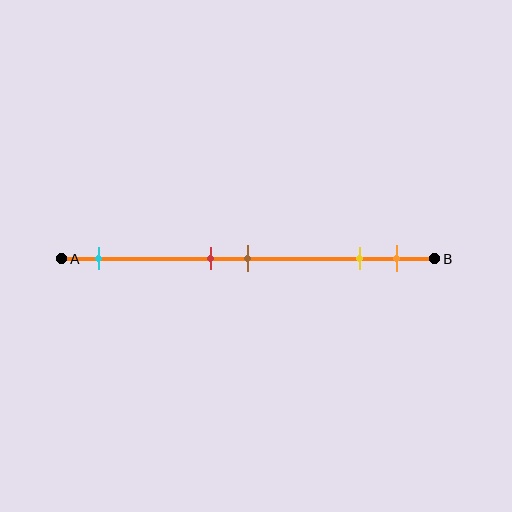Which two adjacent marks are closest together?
The red and brown marks are the closest adjacent pair.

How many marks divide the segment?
There are 5 marks dividing the segment.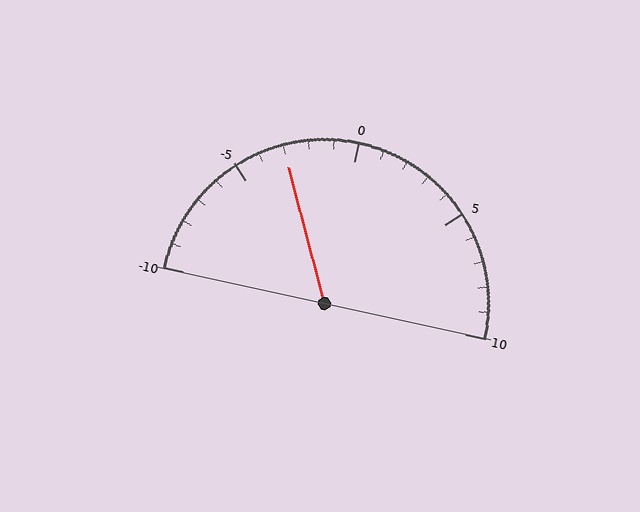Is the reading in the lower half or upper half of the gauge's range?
The reading is in the lower half of the range (-10 to 10).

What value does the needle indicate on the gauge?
The needle indicates approximately -3.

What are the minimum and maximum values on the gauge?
The gauge ranges from -10 to 10.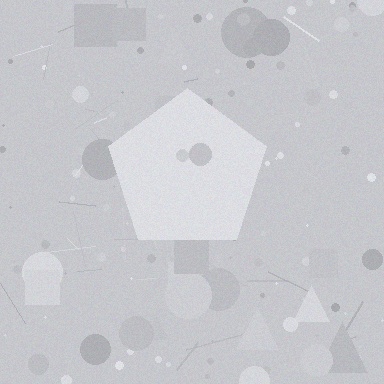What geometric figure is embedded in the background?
A pentagon is embedded in the background.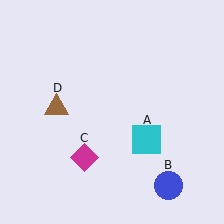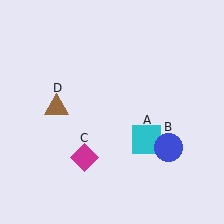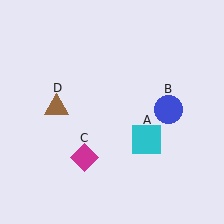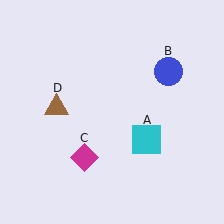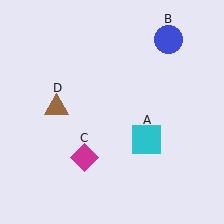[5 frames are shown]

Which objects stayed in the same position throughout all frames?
Cyan square (object A) and magenta diamond (object C) and brown triangle (object D) remained stationary.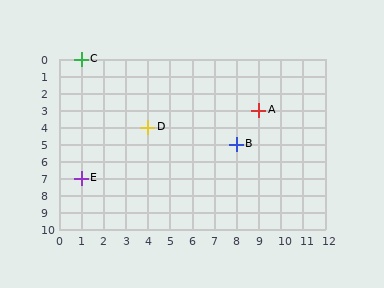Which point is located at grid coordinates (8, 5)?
Point B is at (8, 5).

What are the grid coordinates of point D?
Point D is at grid coordinates (4, 4).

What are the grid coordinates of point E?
Point E is at grid coordinates (1, 7).